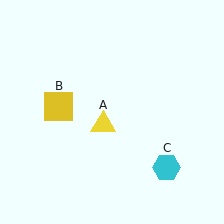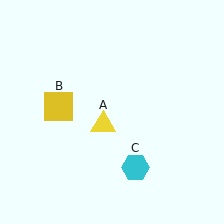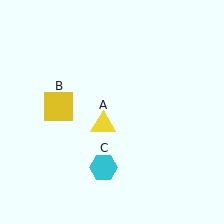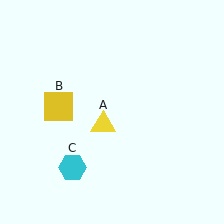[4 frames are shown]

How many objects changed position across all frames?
1 object changed position: cyan hexagon (object C).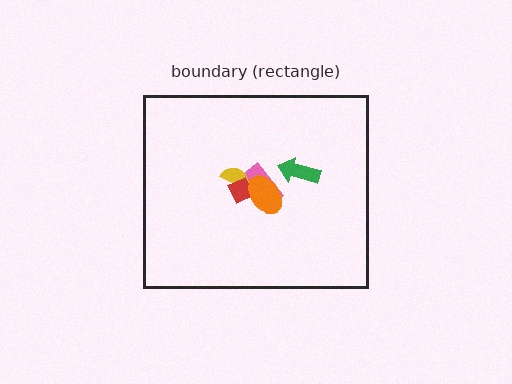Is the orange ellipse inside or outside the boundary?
Inside.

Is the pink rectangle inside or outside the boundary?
Inside.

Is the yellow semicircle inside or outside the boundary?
Inside.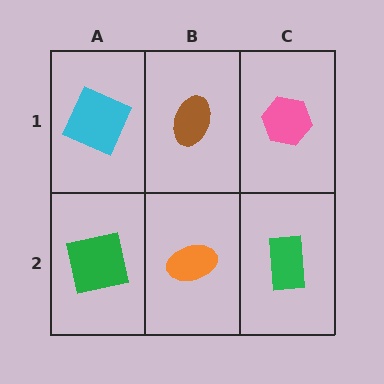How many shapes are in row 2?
3 shapes.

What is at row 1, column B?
A brown ellipse.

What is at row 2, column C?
A green rectangle.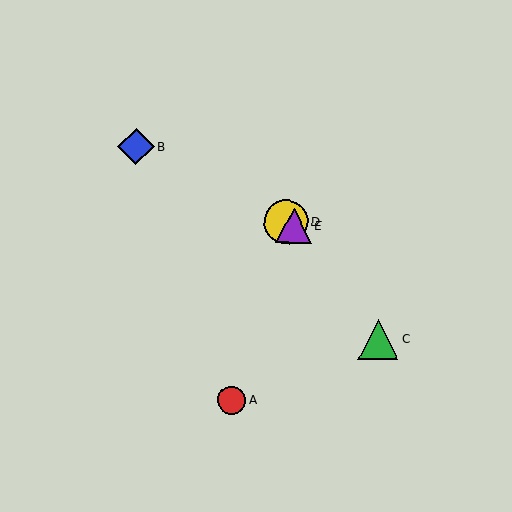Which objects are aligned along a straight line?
Objects B, D, E are aligned along a straight line.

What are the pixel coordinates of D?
Object D is at (286, 222).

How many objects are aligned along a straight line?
3 objects (B, D, E) are aligned along a straight line.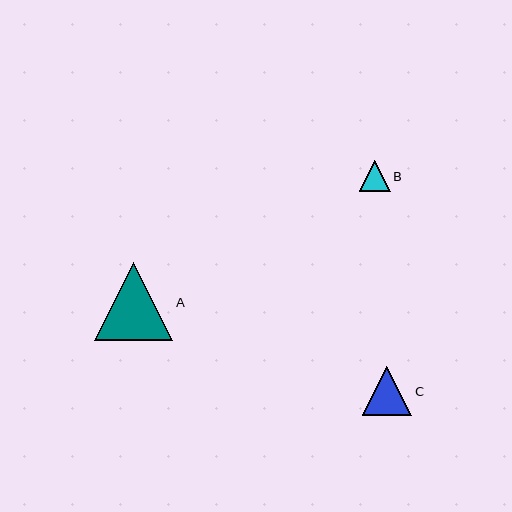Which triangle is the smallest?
Triangle B is the smallest with a size of approximately 31 pixels.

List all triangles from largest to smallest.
From largest to smallest: A, C, B.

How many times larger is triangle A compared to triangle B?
Triangle A is approximately 2.5 times the size of triangle B.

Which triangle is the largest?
Triangle A is the largest with a size of approximately 78 pixels.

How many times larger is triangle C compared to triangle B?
Triangle C is approximately 1.6 times the size of triangle B.